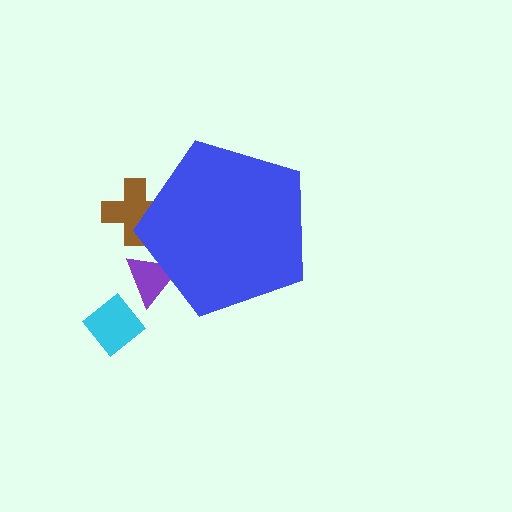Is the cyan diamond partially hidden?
No, the cyan diamond is fully visible.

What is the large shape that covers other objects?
A blue pentagon.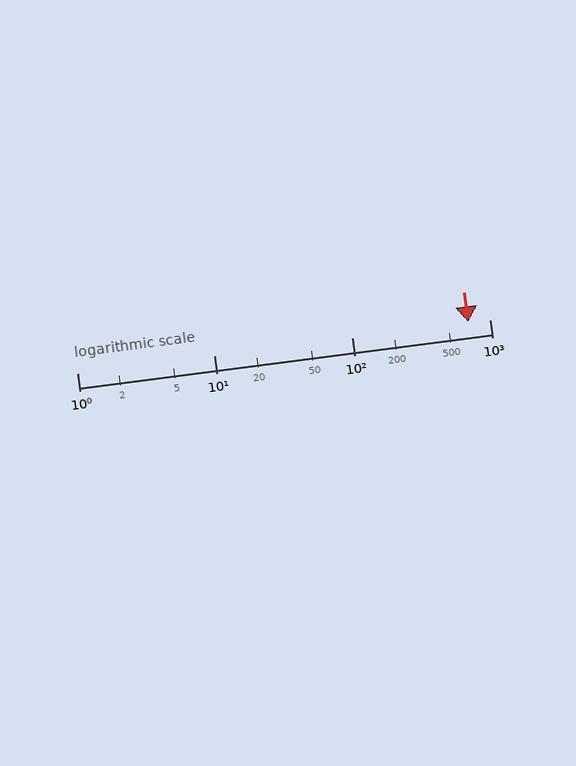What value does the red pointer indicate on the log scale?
The pointer indicates approximately 700.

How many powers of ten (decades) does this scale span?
The scale spans 3 decades, from 1 to 1000.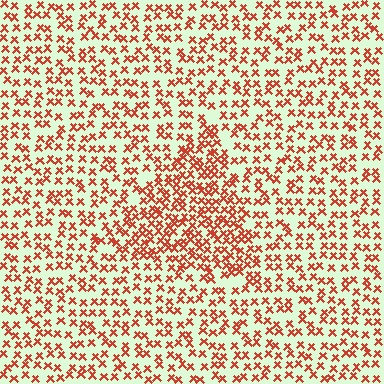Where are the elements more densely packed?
The elements are more densely packed inside the triangle boundary.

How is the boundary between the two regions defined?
The boundary is defined by a change in element density (approximately 1.8x ratio). All elements are the same color, size, and shape.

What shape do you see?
I see a triangle.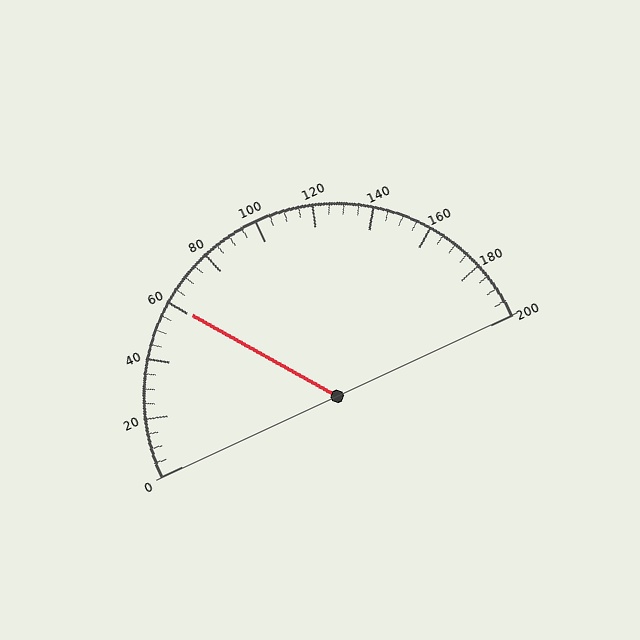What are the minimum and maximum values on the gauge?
The gauge ranges from 0 to 200.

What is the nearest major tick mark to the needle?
The nearest major tick mark is 60.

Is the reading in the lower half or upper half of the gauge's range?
The reading is in the lower half of the range (0 to 200).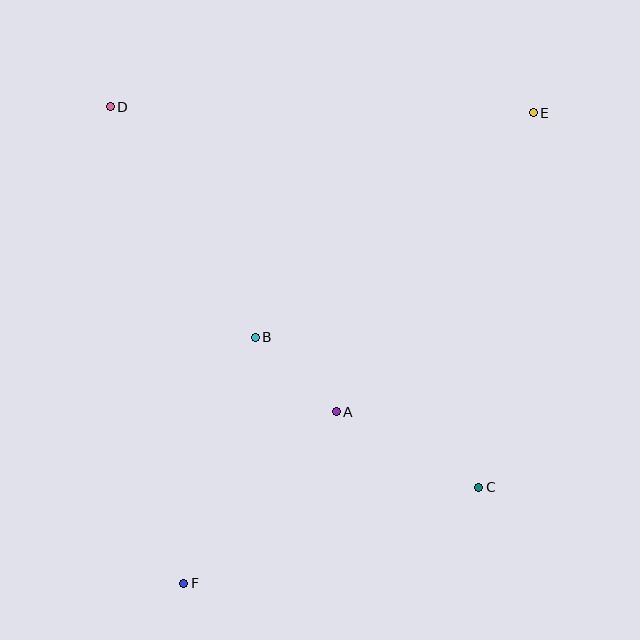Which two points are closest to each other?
Points A and B are closest to each other.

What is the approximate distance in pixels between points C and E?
The distance between C and E is approximately 378 pixels.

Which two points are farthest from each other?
Points E and F are farthest from each other.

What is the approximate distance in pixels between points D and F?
The distance between D and F is approximately 482 pixels.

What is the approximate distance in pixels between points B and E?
The distance between B and E is approximately 357 pixels.